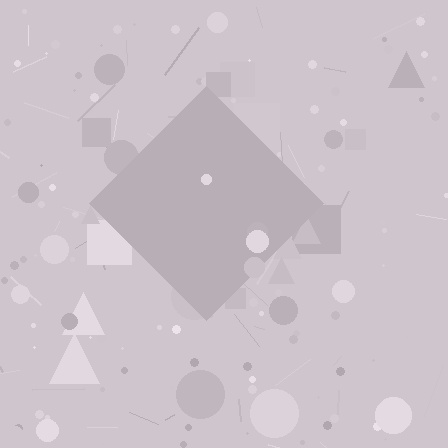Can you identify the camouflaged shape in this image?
The camouflaged shape is a diamond.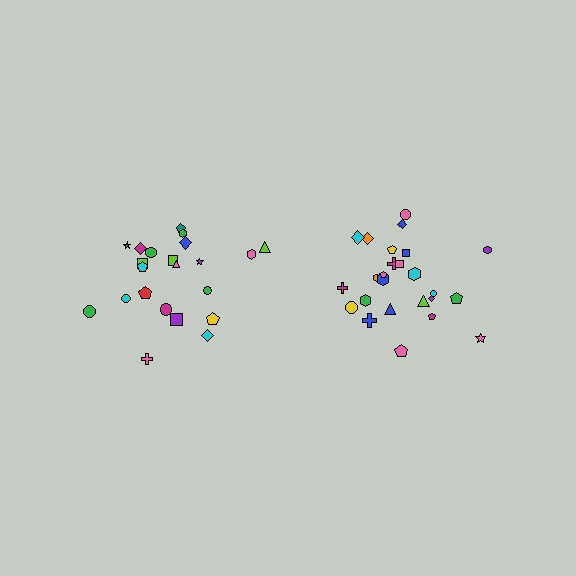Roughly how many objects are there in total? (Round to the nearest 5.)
Roughly 45 objects in total.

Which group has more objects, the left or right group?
The right group.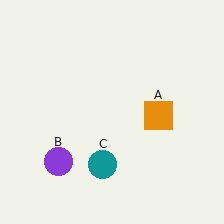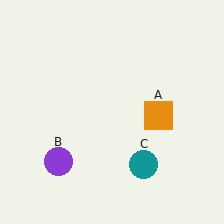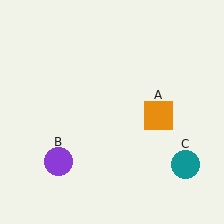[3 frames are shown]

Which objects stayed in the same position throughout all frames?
Orange square (object A) and purple circle (object B) remained stationary.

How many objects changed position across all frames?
1 object changed position: teal circle (object C).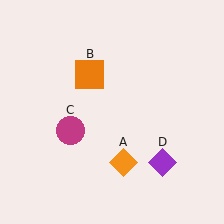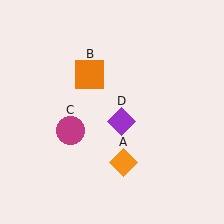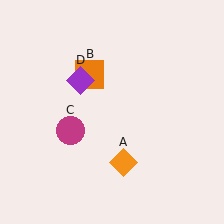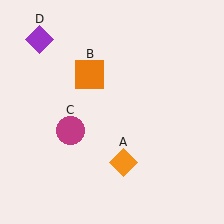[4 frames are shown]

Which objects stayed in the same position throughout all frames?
Orange diamond (object A) and orange square (object B) and magenta circle (object C) remained stationary.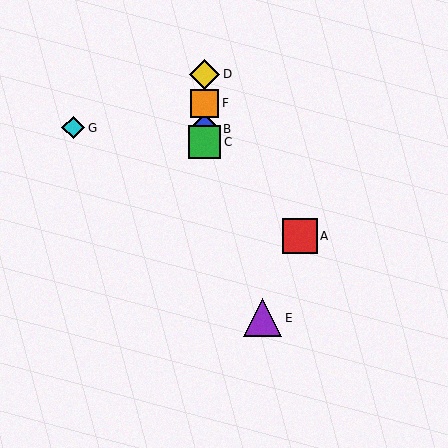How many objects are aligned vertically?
4 objects (B, C, D, F) are aligned vertically.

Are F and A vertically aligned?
No, F is at x≈205 and A is at x≈300.